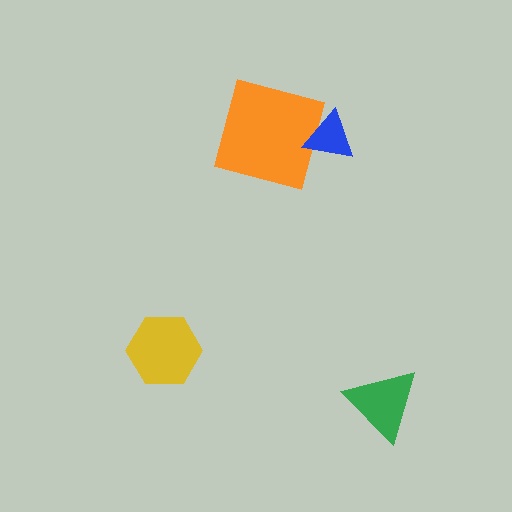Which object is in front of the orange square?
The blue triangle is in front of the orange square.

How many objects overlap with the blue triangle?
1 object overlaps with the blue triangle.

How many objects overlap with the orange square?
1 object overlaps with the orange square.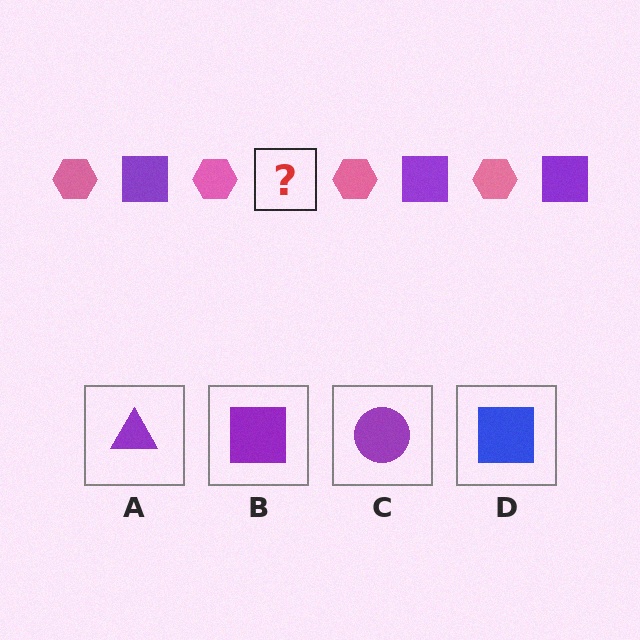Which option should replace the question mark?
Option B.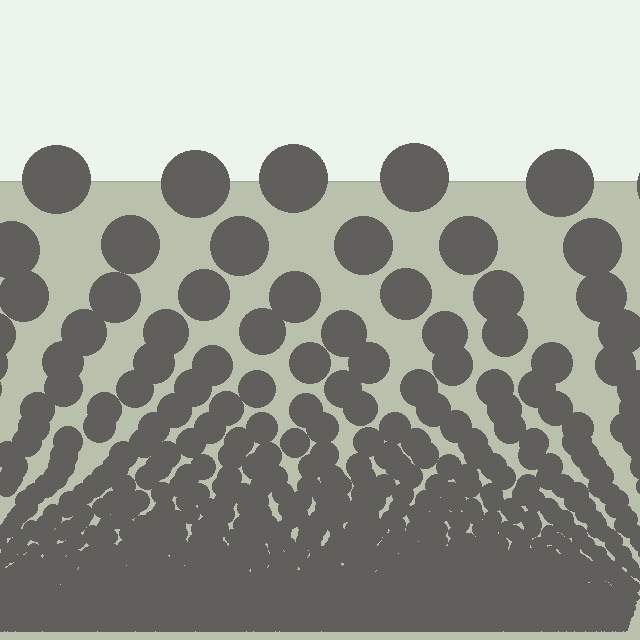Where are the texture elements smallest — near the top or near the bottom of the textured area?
Near the bottom.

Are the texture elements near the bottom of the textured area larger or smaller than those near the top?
Smaller. The gradient is inverted — elements near the bottom are smaller and denser.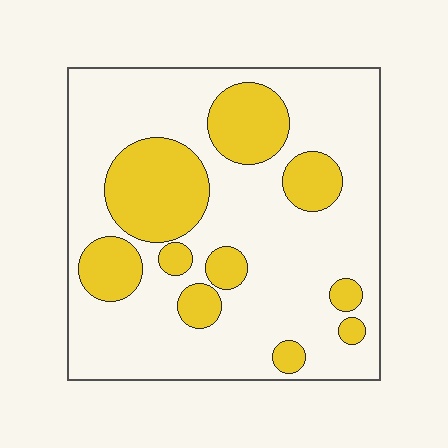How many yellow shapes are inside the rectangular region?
10.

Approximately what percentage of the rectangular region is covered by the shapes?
Approximately 25%.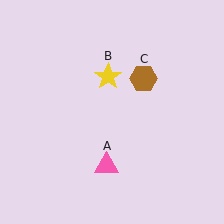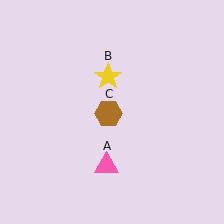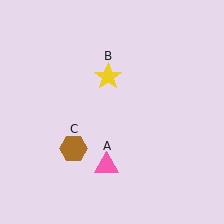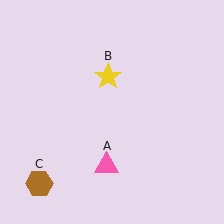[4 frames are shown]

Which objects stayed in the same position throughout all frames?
Pink triangle (object A) and yellow star (object B) remained stationary.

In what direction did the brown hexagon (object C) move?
The brown hexagon (object C) moved down and to the left.